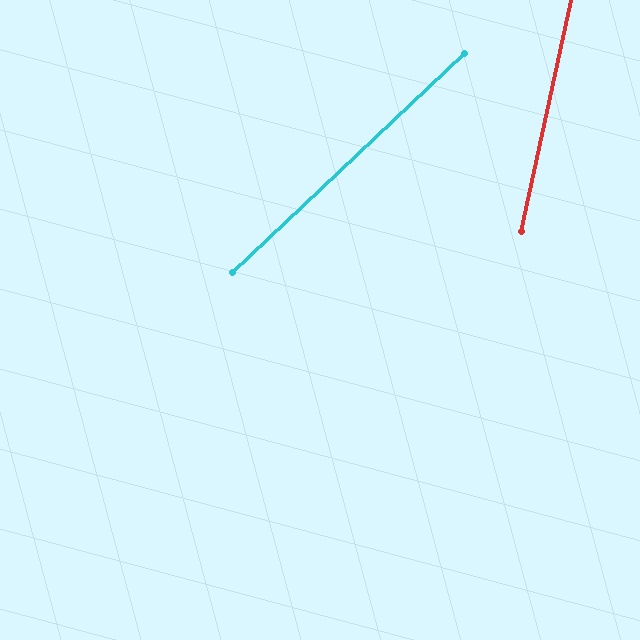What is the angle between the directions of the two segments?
Approximately 34 degrees.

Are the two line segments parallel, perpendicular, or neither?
Neither parallel nor perpendicular — they differ by about 34°.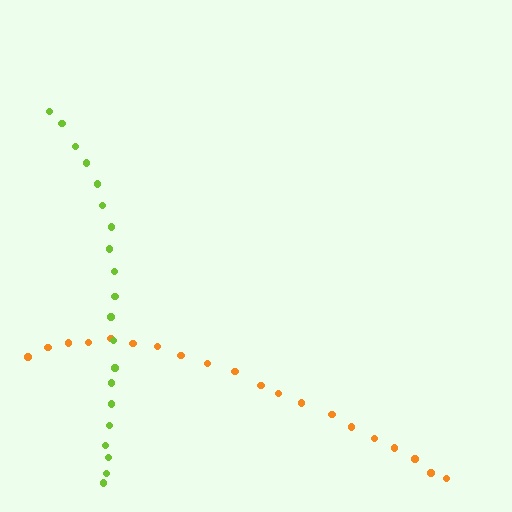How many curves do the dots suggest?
There are 2 distinct paths.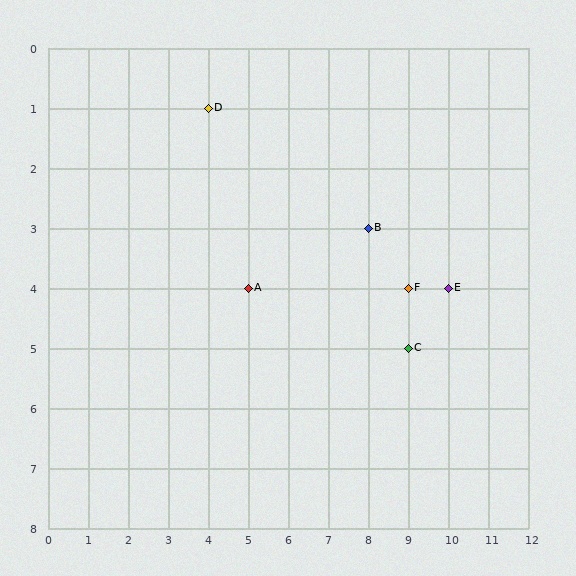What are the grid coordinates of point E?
Point E is at grid coordinates (10, 4).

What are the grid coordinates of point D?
Point D is at grid coordinates (4, 1).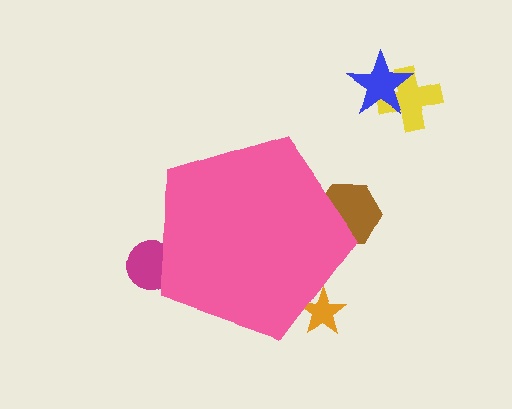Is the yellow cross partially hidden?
No, the yellow cross is fully visible.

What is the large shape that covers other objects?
A pink pentagon.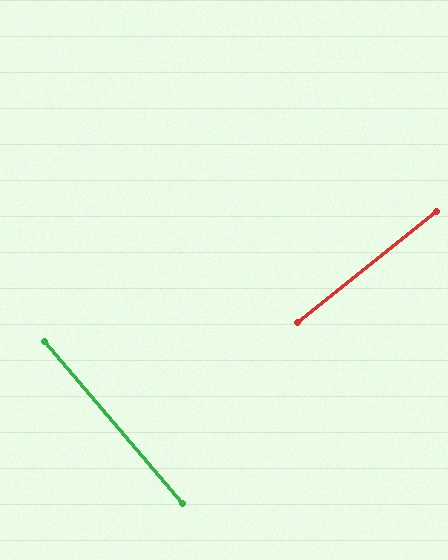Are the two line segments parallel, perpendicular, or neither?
Perpendicular — they meet at approximately 88°.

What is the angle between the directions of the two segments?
Approximately 88 degrees.